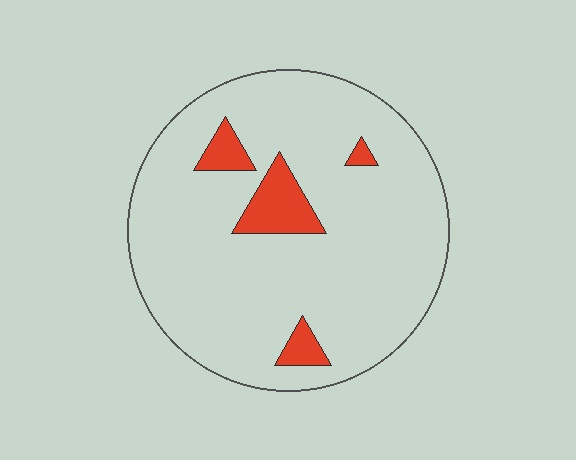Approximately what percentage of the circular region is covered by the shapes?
Approximately 10%.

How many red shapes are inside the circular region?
4.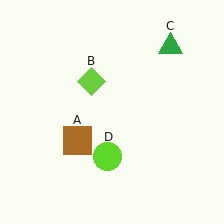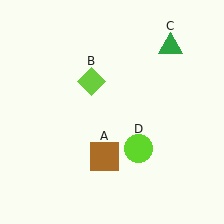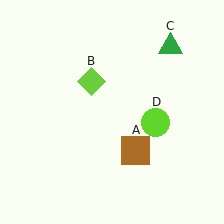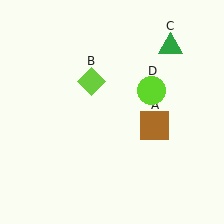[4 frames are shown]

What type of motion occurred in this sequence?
The brown square (object A), lime circle (object D) rotated counterclockwise around the center of the scene.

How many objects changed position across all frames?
2 objects changed position: brown square (object A), lime circle (object D).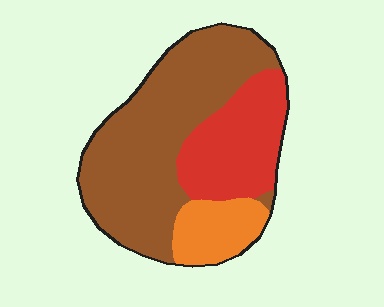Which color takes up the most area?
Brown, at roughly 60%.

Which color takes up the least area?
Orange, at roughly 15%.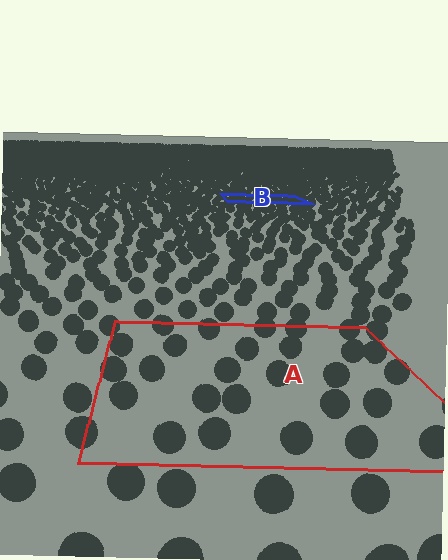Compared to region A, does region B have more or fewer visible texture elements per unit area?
Region B has more texture elements per unit area — they are packed more densely because it is farther away.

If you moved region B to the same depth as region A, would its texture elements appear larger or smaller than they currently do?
They would appear larger. At a closer depth, the same texture elements are projected at a bigger on-screen size.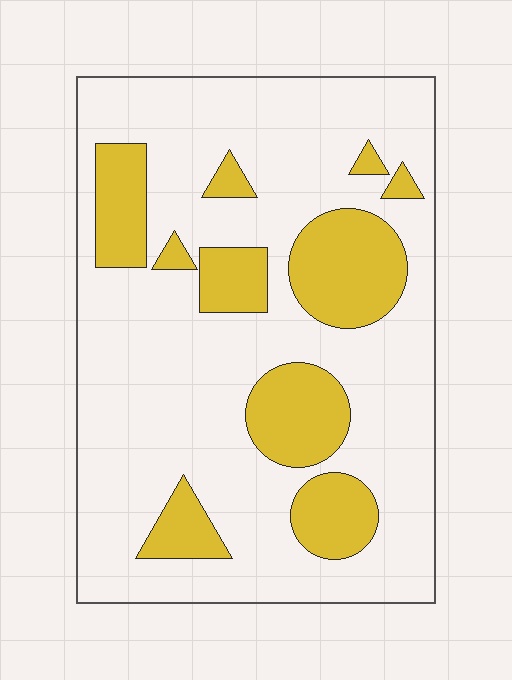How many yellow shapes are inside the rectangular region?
10.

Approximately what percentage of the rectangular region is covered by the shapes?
Approximately 25%.